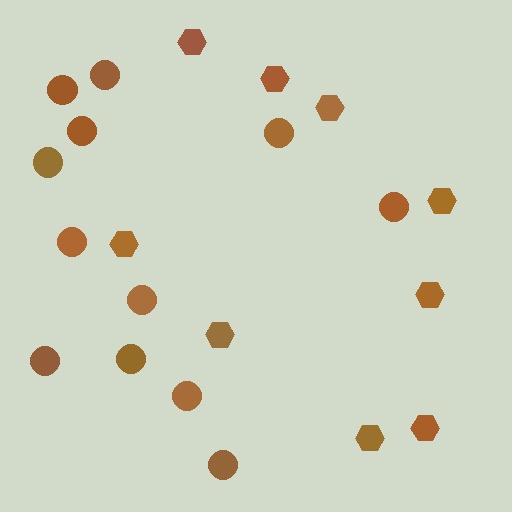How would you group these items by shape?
There are 2 groups: one group of hexagons (9) and one group of circles (12).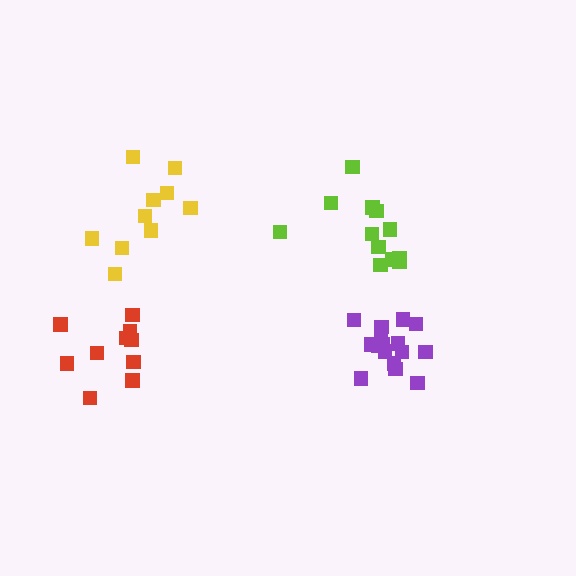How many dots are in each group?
Group 1: 10 dots, Group 2: 16 dots, Group 3: 12 dots, Group 4: 10 dots (48 total).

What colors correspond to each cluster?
The clusters are colored: red, purple, lime, yellow.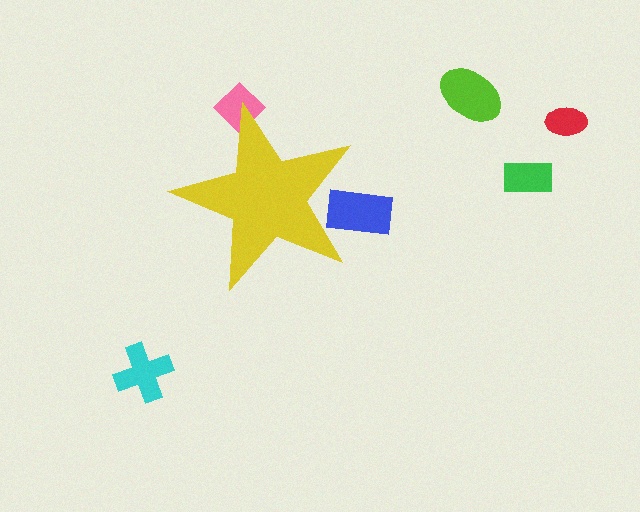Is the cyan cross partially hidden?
No, the cyan cross is fully visible.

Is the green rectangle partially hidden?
No, the green rectangle is fully visible.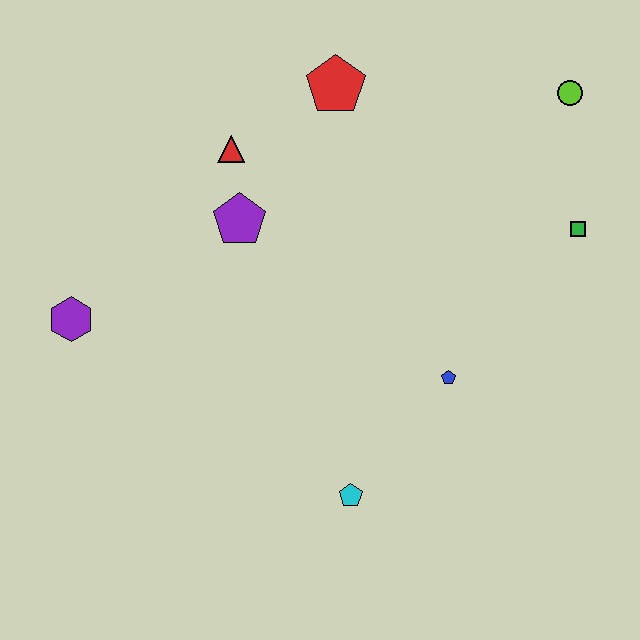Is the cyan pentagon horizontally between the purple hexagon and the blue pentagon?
Yes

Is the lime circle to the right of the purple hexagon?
Yes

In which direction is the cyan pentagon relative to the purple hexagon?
The cyan pentagon is to the right of the purple hexagon.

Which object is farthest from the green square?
The purple hexagon is farthest from the green square.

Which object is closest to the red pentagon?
The red triangle is closest to the red pentagon.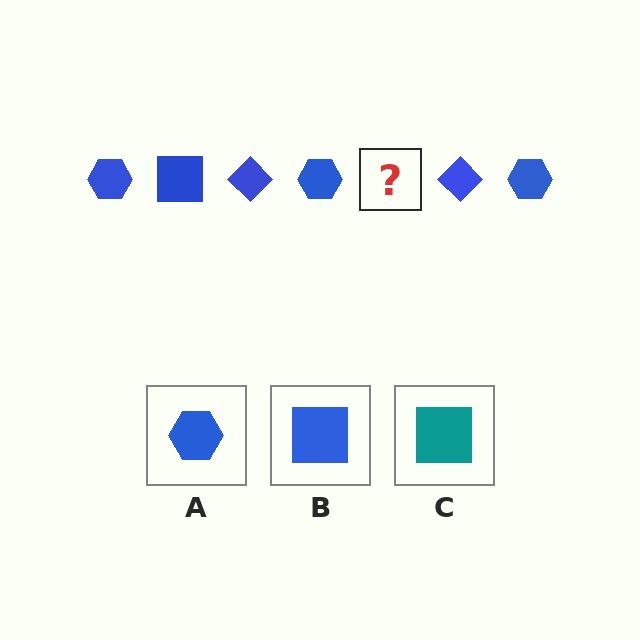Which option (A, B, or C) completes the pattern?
B.